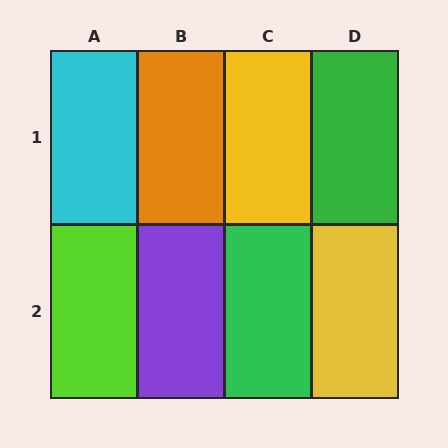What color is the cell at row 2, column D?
Yellow.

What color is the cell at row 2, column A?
Lime.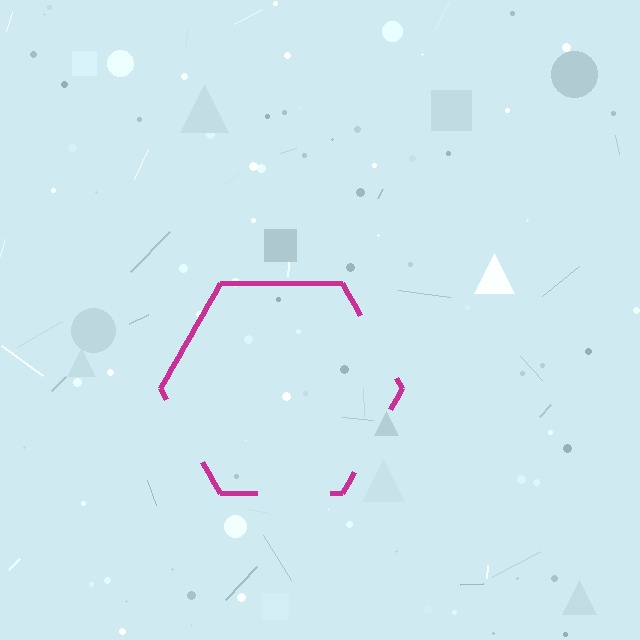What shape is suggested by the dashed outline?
The dashed outline suggests a hexagon.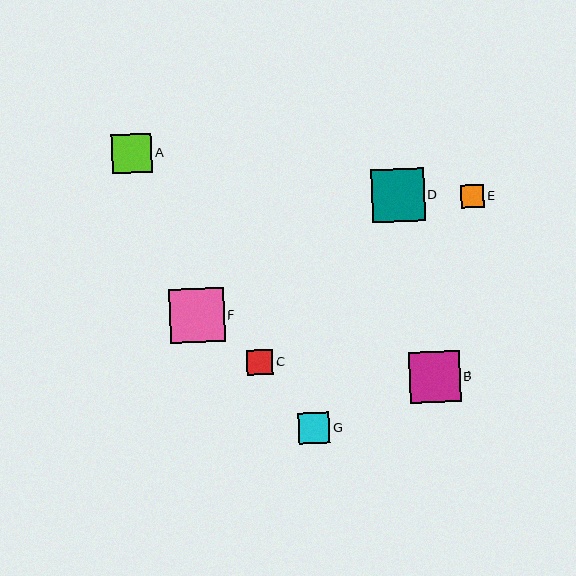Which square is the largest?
Square F is the largest with a size of approximately 55 pixels.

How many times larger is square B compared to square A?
Square B is approximately 1.3 times the size of square A.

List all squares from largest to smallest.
From largest to smallest: F, D, B, A, G, C, E.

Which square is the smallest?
Square E is the smallest with a size of approximately 23 pixels.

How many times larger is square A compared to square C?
Square A is approximately 1.5 times the size of square C.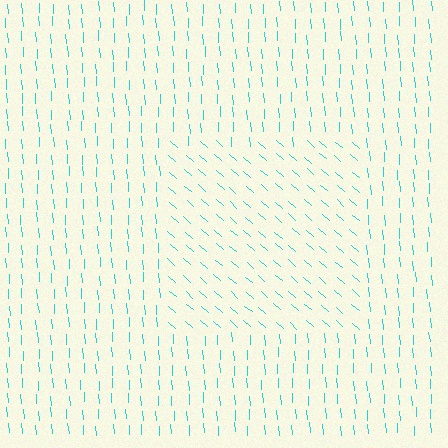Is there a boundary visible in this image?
Yes, there is a texture boundary formed by a change in line orientation.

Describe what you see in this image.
The image is filled with small cyan line segments. A rectangle region in the image has lines oriented differently from the surrounding lines, creating a visible texture boundary.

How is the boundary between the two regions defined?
The boundary is defined purely by a change in line orientation (approximately 45 degrees difference). All lines are the same color and thickness.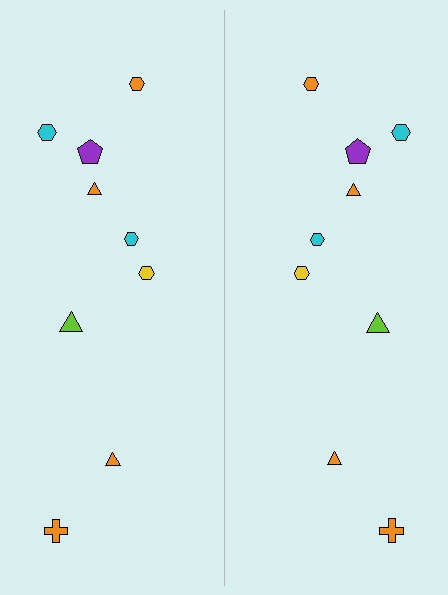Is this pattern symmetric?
Yes, this pattern has bilateral (reflection) symmetry.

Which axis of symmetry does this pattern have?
The pattern has a vertical axis of symmetry running through the center of the image.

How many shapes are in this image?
There are 18 shapes in this image.